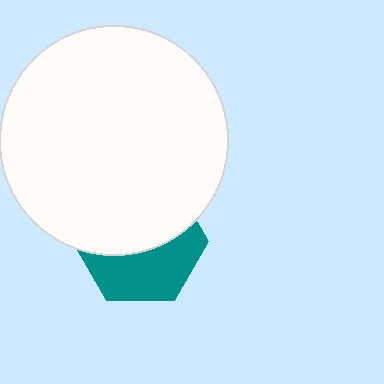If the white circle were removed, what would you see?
You would see the complete teal hexagon.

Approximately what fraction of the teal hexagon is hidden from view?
Roughly 55% of the teal hexagon is hidden behind the white circle.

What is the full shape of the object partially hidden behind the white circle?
The partially hidden object is a teal hexagon.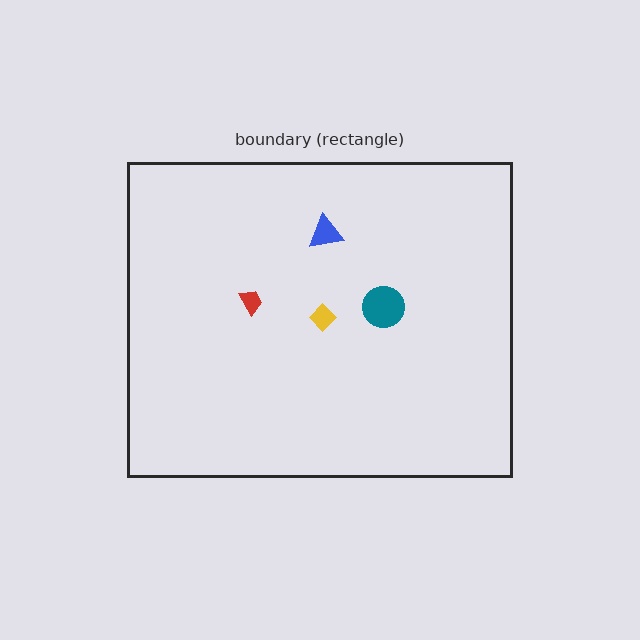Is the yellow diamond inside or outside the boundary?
Inside.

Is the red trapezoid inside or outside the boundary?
Inside.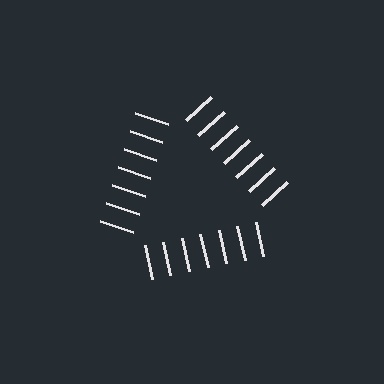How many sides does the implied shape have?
3 sides — the line-ends trace a triangle.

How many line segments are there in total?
21 — 7 along each of the 3 edges.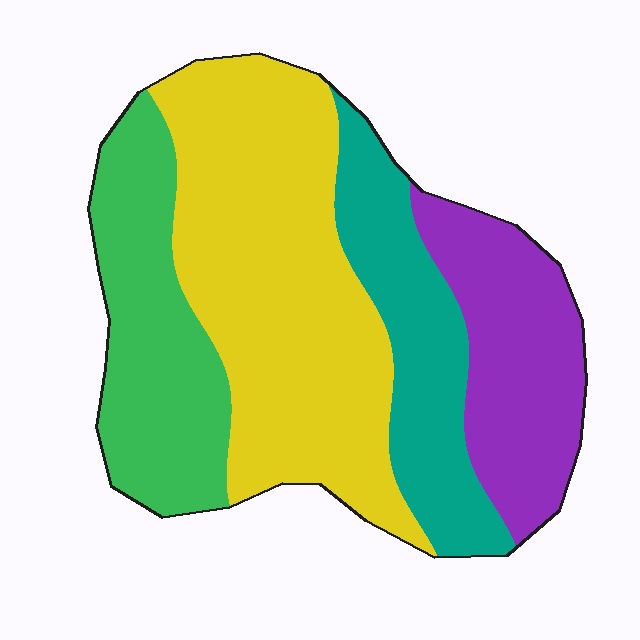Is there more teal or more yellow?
Yellow.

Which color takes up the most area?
Yellow, at roughly 40%.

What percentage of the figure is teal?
Teal takes up about one fifth (1/5) of the figure.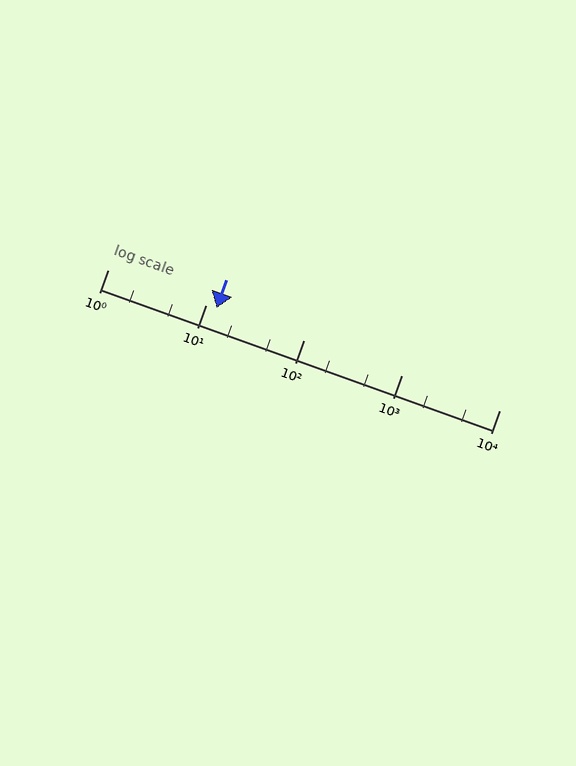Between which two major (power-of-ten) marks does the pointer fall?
The pointer is between 10 and 100.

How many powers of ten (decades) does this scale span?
The scale spans 4 decades, from 1 to 10000.